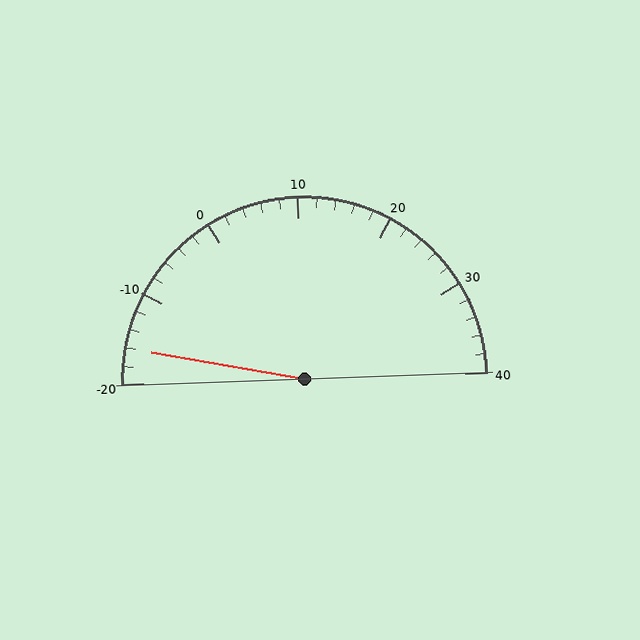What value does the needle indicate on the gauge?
The needle indicates approximately -16.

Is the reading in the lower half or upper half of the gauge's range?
The reading is in the lower half of the range (-20 to 40).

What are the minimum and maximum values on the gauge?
The gauge ranges from -20 to 40.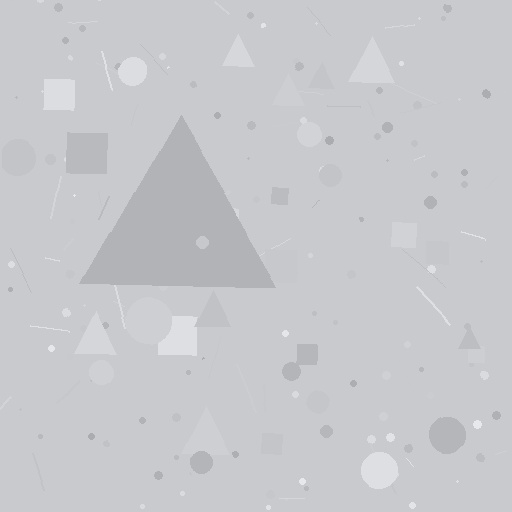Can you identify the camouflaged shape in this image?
The camouflaged shape is a triangle.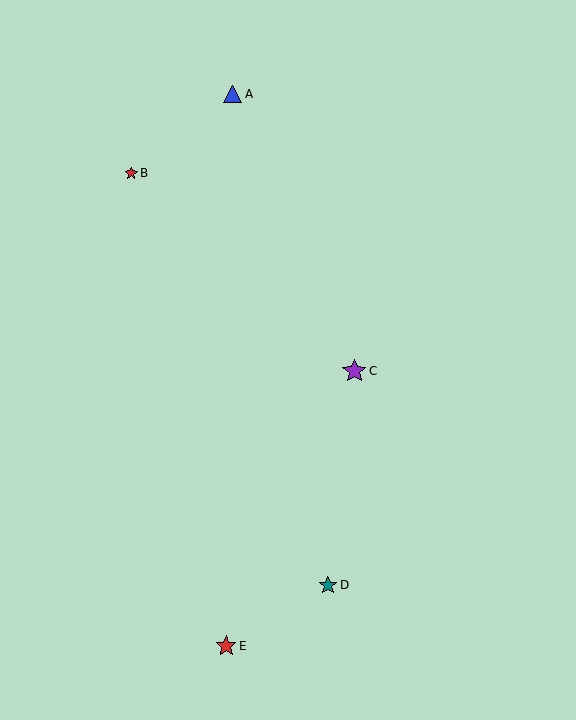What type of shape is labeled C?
Shape C is a purple star.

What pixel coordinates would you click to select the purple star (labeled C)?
Click at (354, 371) to select the purple star C.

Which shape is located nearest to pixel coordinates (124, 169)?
The red star (labeled B) at (131, 173) is nearest to that location.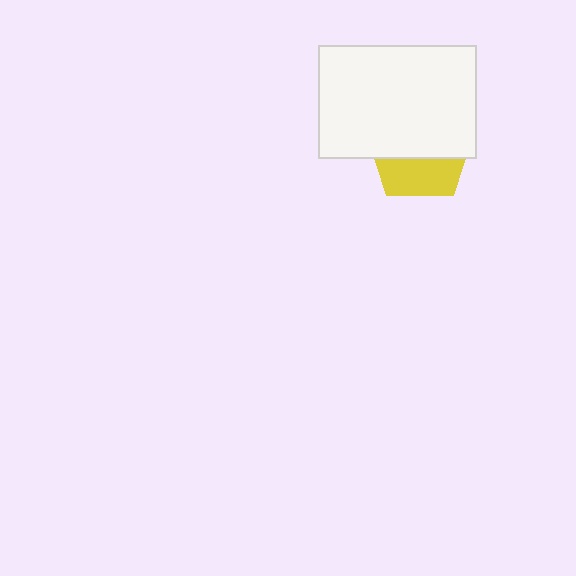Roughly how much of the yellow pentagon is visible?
A small part of it is visible (roughly 36%).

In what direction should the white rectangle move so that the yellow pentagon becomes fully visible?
The white rectangle should move up. That is the shortest direction to clear the overlap and leave the yellow pentagon fully visible.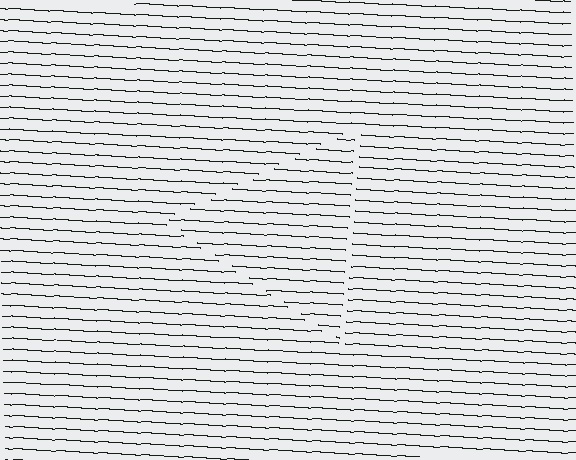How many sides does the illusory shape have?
3 sides — the line-ends trace a triangle.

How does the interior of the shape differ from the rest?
The interior of the shape contains the same grating, shifted by half a period — the contour is defined by the phase discontinuity where line-ends from the inner and outer gratings abut.